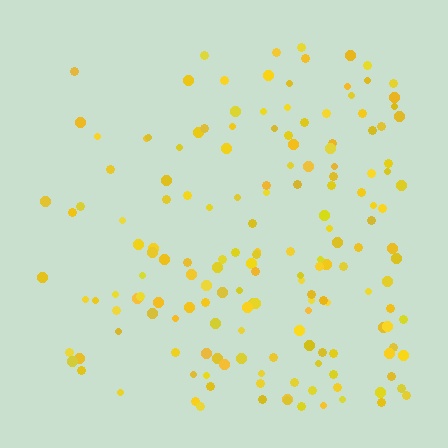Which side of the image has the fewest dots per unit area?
The left.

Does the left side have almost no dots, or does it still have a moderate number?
Still a moderate number, just noticeably fewer than the right.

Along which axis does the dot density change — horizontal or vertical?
Horizontal.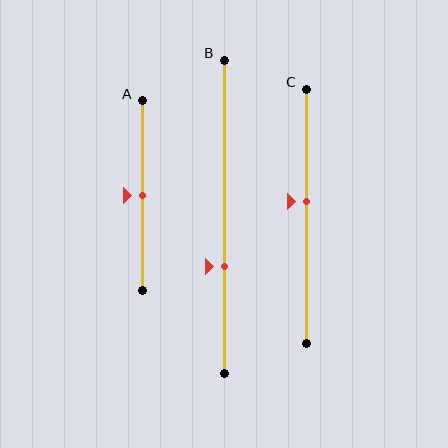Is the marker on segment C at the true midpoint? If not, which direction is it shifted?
No, the marker on segment C is shifted upward by about 6% of the segment length.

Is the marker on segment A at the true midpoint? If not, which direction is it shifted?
Yes, the marker on segment A is at the true midpoint.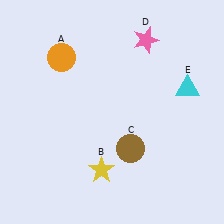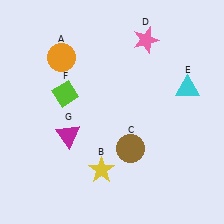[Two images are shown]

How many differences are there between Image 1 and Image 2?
There are 2 differences between the two images.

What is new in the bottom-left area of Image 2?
A magenta triangle (G) was added in the bottom-left area of Image 2.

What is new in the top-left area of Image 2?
A lime diamond (F) was added in the top-left area of Image 2.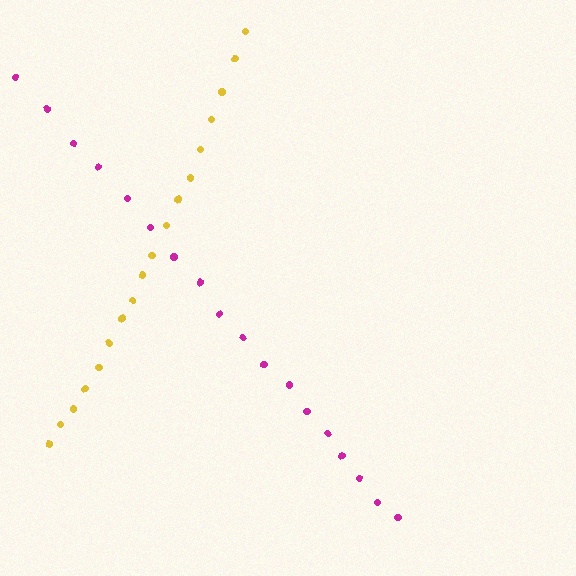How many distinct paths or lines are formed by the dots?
There are 2 distinct paths.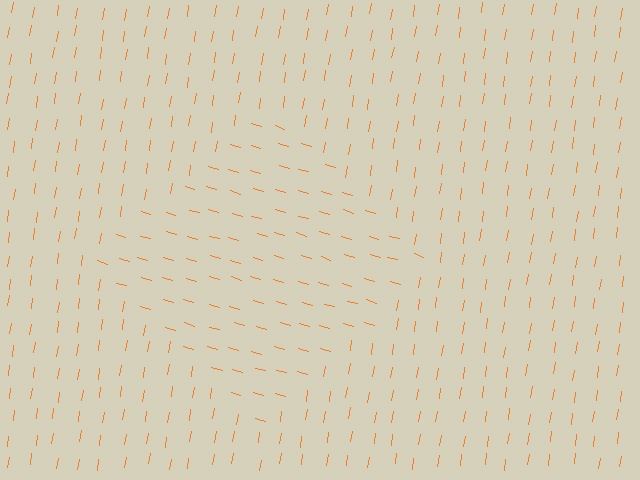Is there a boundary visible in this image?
Yes, there is a texture boundary formed by a change in line orientation.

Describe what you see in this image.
The image is filled with small orange line segments. A diamond region in the image has lines oriented differently from the surrounding lines, creating a visible texture boundary.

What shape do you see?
I see a diamond.